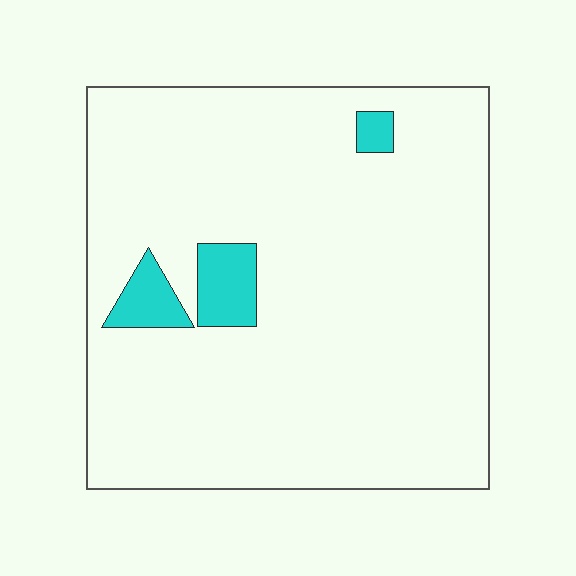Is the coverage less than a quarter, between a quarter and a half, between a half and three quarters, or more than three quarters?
Less than a quarter.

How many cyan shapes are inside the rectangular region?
3.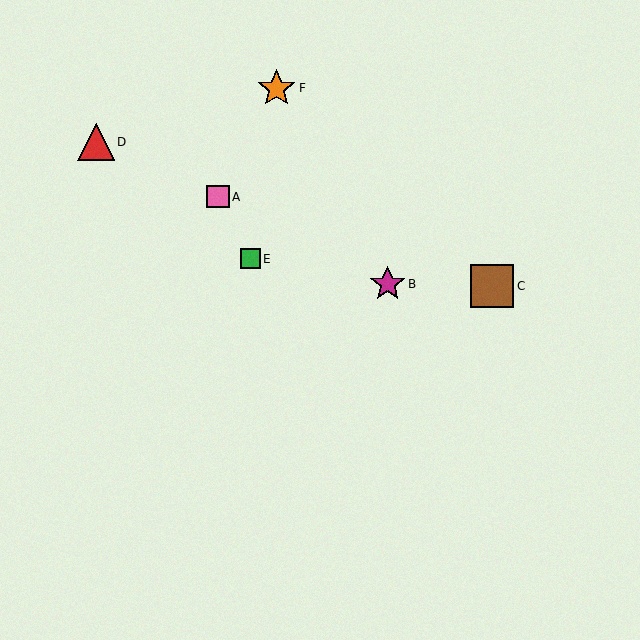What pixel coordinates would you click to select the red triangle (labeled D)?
Click at (96, 142) to select the red triangle D.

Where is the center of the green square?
The center of the green square is at (250, 259).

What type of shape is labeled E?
Shape E is a green square.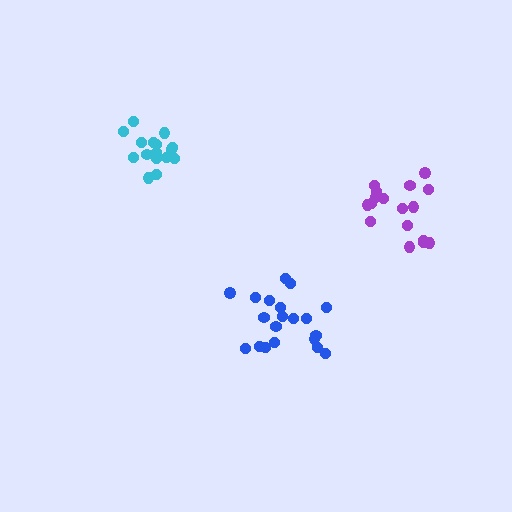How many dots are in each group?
Group 1: 17 dots, Group 2: 17 dots, Group 3: 20 dots (54 total).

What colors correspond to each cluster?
The clusters are colored: purple, cyan, blue.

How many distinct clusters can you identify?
There are 3 distinct clusters.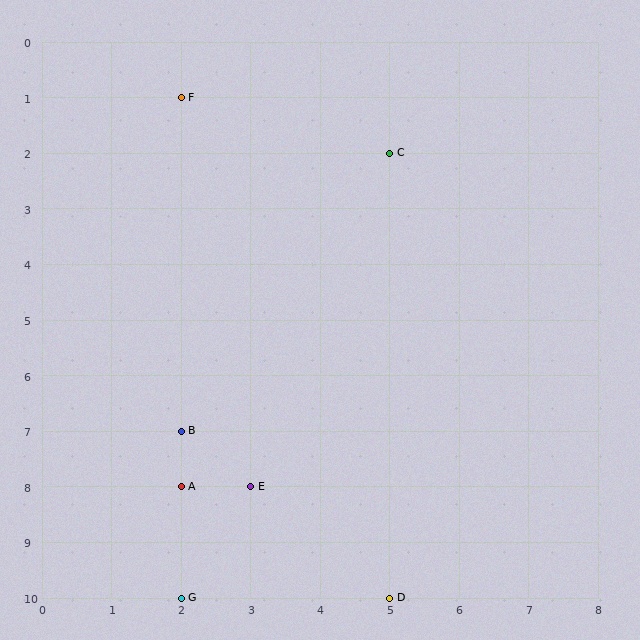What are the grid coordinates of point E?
Point E is at grid coordinates (3, 8).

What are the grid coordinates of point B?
Point B is at grid coordinates (2, 7).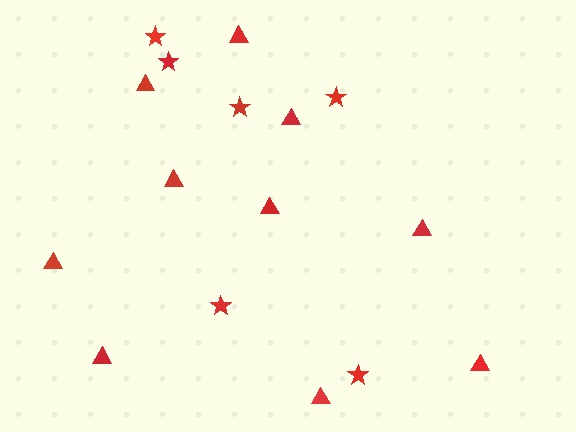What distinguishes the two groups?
There are 2 groups: one group of triangles (10) and one group of stars (6).